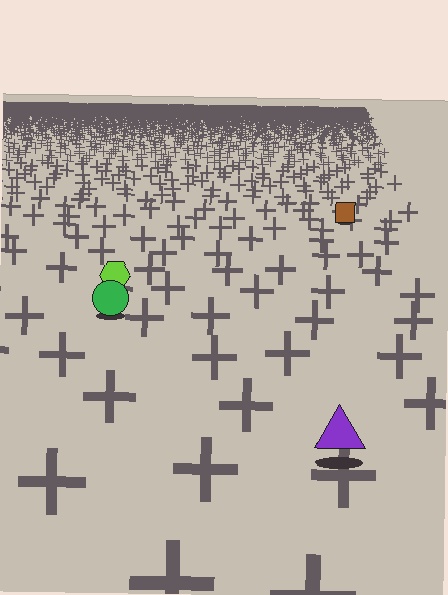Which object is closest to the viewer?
The purple triangle is closest. The texture marks near it are larger and more spread out.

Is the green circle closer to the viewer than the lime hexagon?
Yes. The green circle is closer — you can tell from the texture gradient: the ground texture is coarser near it.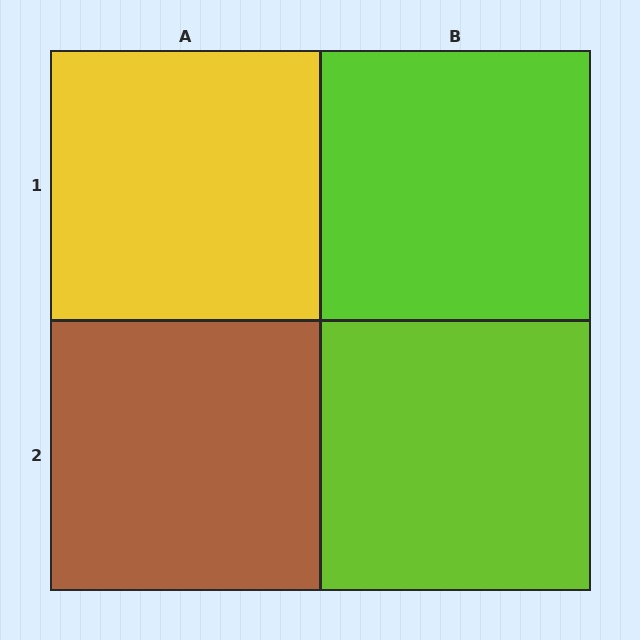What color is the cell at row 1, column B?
Lime.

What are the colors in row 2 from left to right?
Brown, lime.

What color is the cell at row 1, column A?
Yellow.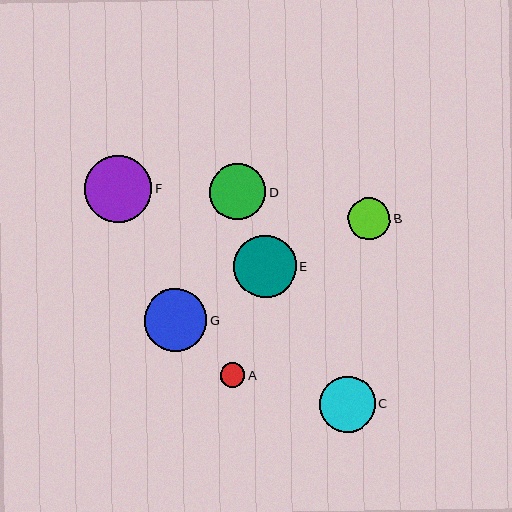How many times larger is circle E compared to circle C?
Circle E is approximately 1.1 times the size of circle C.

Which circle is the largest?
Circle F is the largest with a size of approximately 68 pixels.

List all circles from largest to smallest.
From largest to smallest: F, G, E, C, D, B, A.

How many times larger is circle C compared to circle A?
Circle C is approximately 2.3 times the size of circle A.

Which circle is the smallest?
Circle A is the smallest with a size of approximately 25 pixels.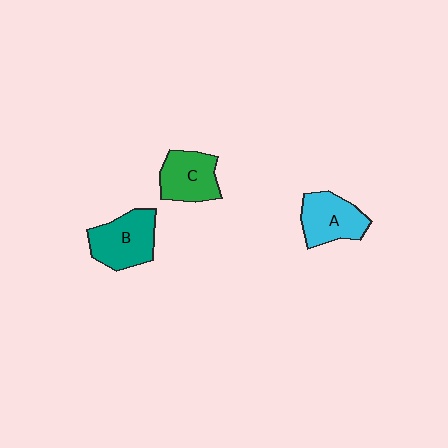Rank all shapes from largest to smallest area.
From largest to smallest: B (teal), A (cyan), C (green).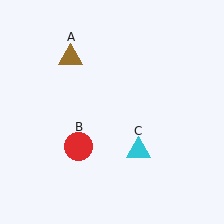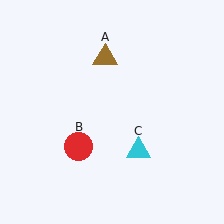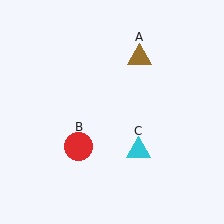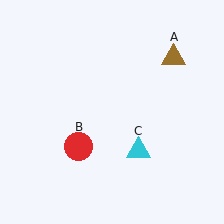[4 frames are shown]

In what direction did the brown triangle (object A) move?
The brown triangle (object A) moved right.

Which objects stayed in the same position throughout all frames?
Red circle (object B) and cyan triangle (object C) remained stationary.